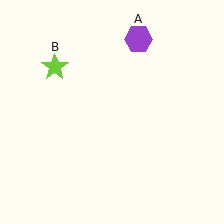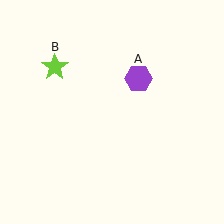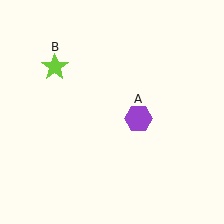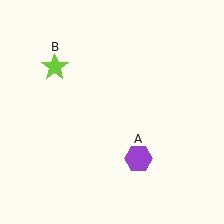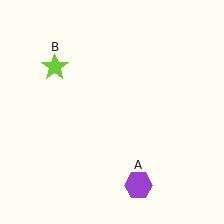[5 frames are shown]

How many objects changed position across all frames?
1 object changed position: purple hexagon (object A).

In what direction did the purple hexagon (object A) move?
The purple hexagon (object A) moved down.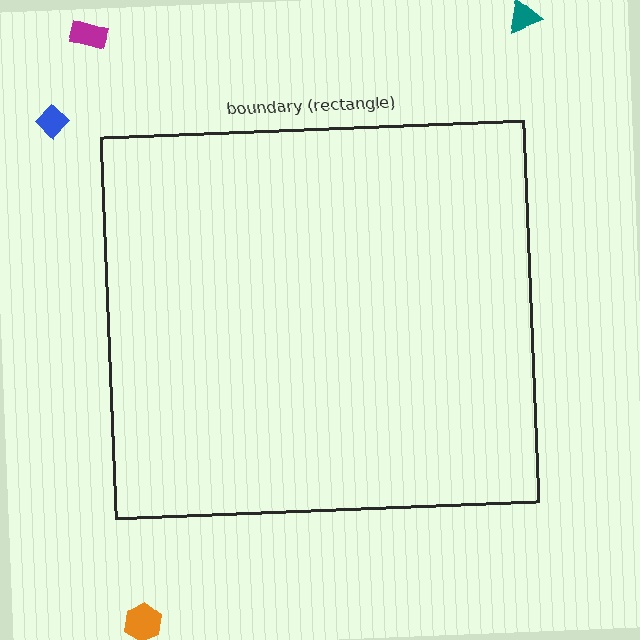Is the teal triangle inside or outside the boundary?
Outside.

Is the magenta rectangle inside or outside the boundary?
Outside.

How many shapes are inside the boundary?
0 inside, 4 outside.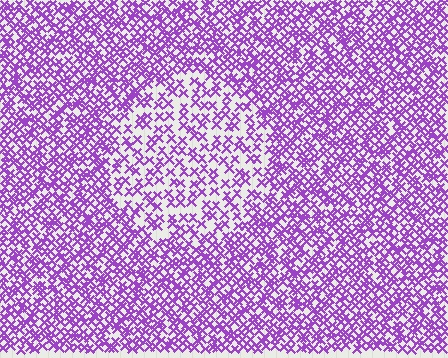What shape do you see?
I see a circle.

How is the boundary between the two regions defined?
The boundary is defined by a change in element density (approximately 1.9x ratio). All elements are the same color, size, and shape.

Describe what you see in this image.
The image contains small purple elements arranged at two different densities. A circle-shaped region is visible where the elements are less densely packed than the surrounding area.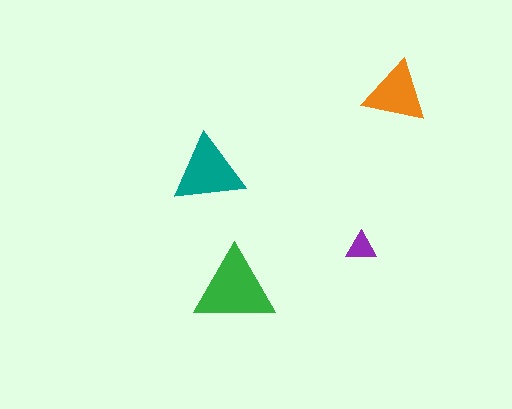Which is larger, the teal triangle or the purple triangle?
The teal one.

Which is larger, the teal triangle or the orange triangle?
The teal one.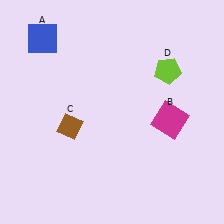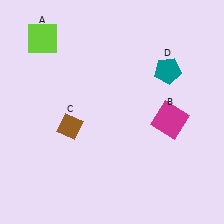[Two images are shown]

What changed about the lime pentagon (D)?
In Image 1, D is lime. In Image 2, it changed to teal.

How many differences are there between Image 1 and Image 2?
There are 2 differences between the two images.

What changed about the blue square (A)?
In Image 1, A is blue. In Image 2, it changed to lime.